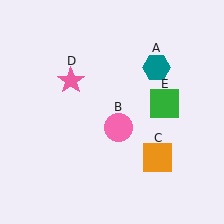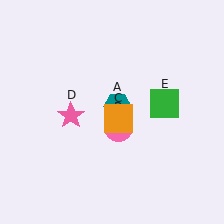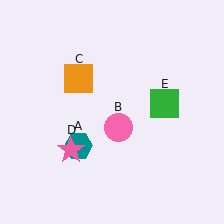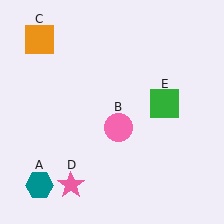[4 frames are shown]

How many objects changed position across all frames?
3 objects changed position: teal hexagon (object A), orange square (object C), pink star (object D).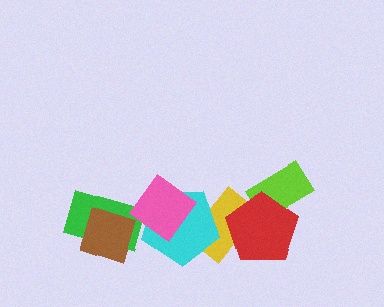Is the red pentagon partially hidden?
No, no other shape covers it.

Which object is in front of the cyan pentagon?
The pink diamond is in front of the cyan pentagon.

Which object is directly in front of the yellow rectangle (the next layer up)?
The cyan pentagon is directly in front of the yellow rectangle.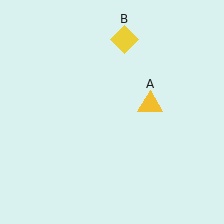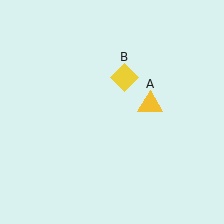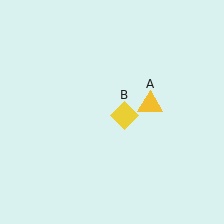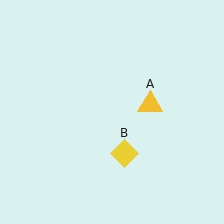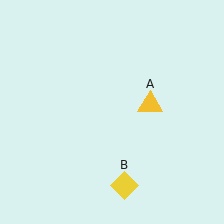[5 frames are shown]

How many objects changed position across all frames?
1 object changed position: yellow diamond (object B).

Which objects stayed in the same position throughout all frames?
Yellow triangle (object A) remained stationary.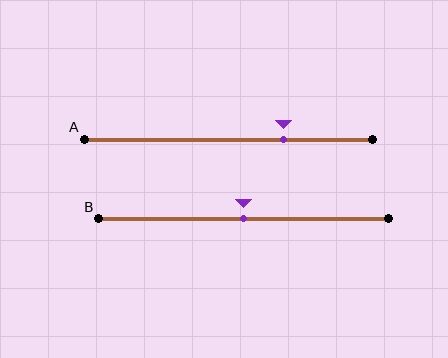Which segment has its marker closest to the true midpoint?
Segment B has its marker closest to the true midpoint.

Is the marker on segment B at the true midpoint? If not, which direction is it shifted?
Yes, the marker on segment B is at the true midpoint.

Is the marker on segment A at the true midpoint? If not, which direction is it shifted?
No, the marker on segment A is shifted to the right by about 19% of the segment length.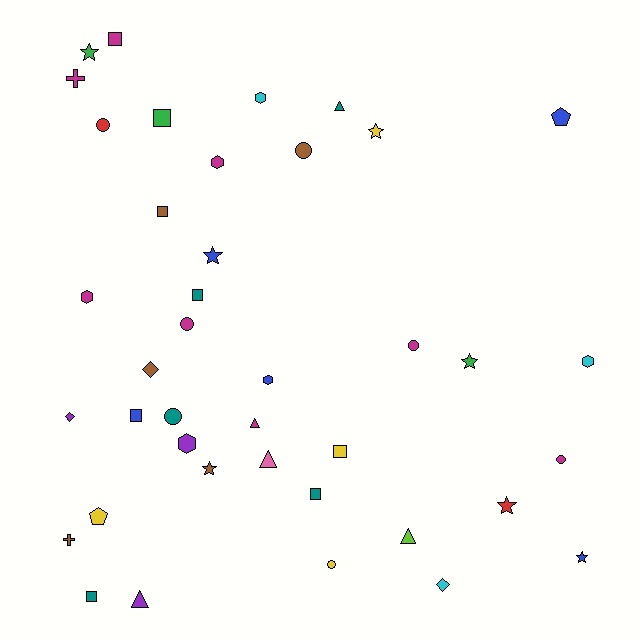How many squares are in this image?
There are 8 squares.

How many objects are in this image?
There are 40 objects.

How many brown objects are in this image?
There are 5 brown objects.